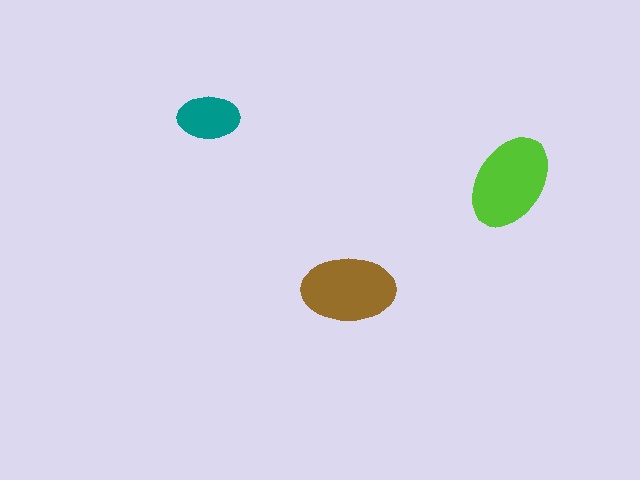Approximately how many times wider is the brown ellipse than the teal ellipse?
About 1.5 times wider.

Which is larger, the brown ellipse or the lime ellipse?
The lime one.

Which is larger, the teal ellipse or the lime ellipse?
The lime one.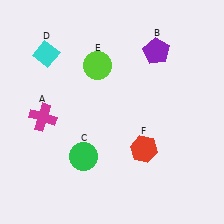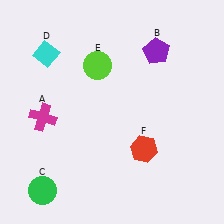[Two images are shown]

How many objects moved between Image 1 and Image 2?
1 object moved between the two images.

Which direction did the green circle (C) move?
The green circle (C) moved left.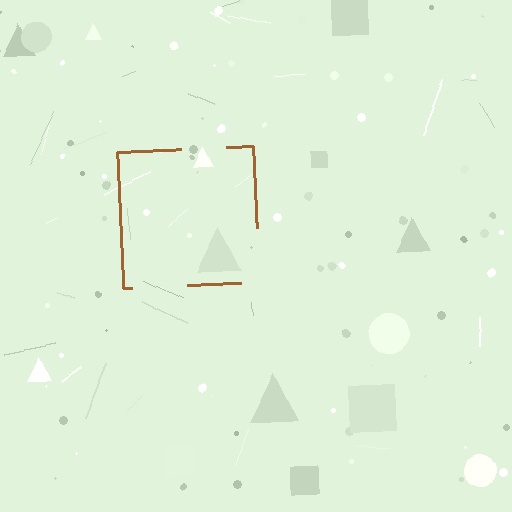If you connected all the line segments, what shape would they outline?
They would outline a square.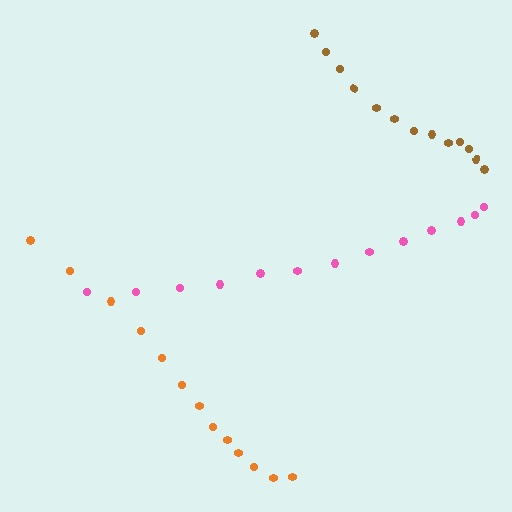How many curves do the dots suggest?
There are 3 distinct paths.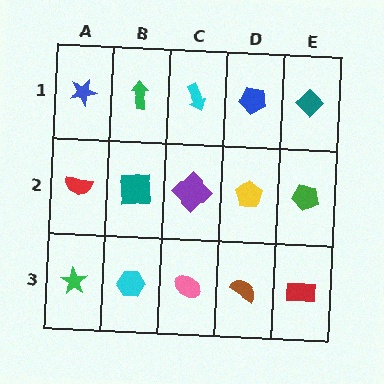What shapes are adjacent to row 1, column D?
A yellow pentagon (row 2, column D), a cyan arrow (row 1, column C), a teal diamond (row 1, column E).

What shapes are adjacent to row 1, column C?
A purple diamond (row 2, column C), a green arrow (row 1, column B), a blue pentagon (row 1, column D).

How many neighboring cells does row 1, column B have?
3.